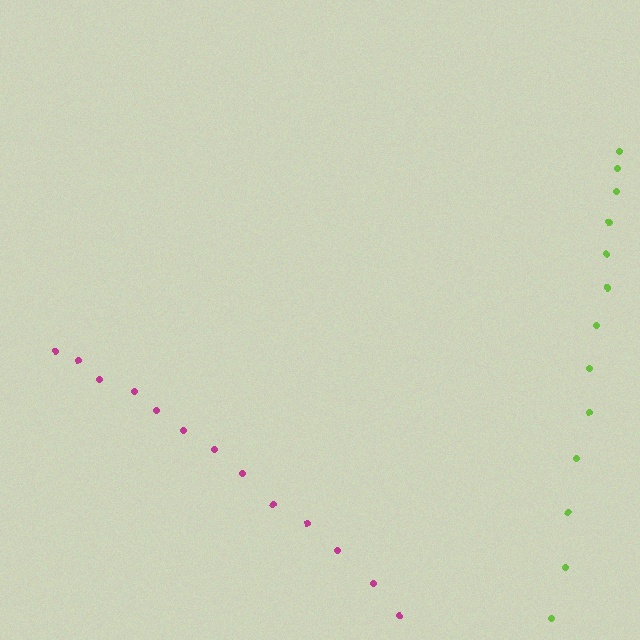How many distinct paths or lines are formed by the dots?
There are 2 distinct paths.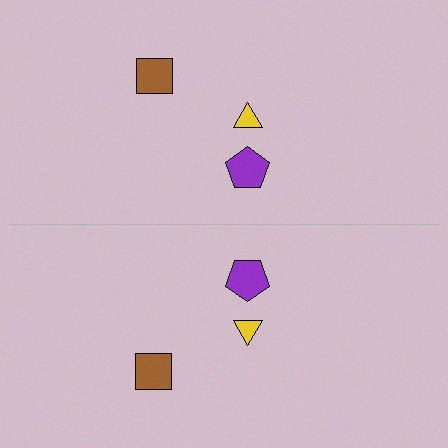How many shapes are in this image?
There are 6 shapes in this image.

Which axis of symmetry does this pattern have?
The pattern has a horizontal axis of symmetry running through the center of the image.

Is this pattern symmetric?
Yes, this pattern has bilateral (reflection) symmetry.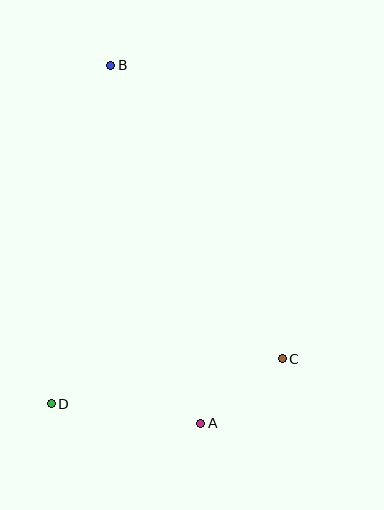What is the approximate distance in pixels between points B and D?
The distance between B and D is approximately 343 pixels.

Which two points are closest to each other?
Points A and C are closest to each other.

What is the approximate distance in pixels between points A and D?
The distance between A and D is approximately 151 pixels.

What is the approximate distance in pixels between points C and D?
The distance between C and D is approximately 235 pixels.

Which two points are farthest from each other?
Points A and B are farthest from each other.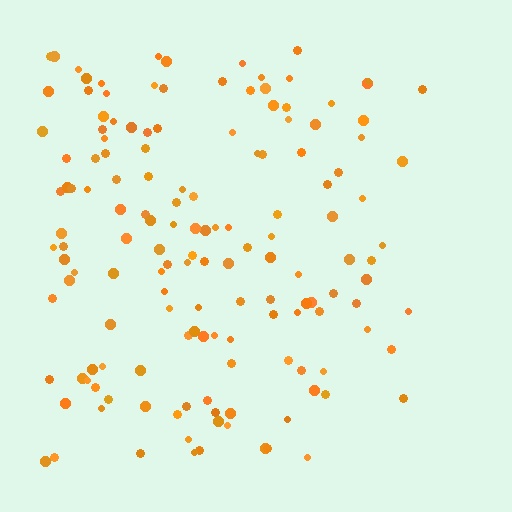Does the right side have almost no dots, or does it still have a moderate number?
Still a moderate number, just noticeably fewer than the left.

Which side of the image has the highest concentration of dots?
The left.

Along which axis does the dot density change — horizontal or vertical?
Horizontal.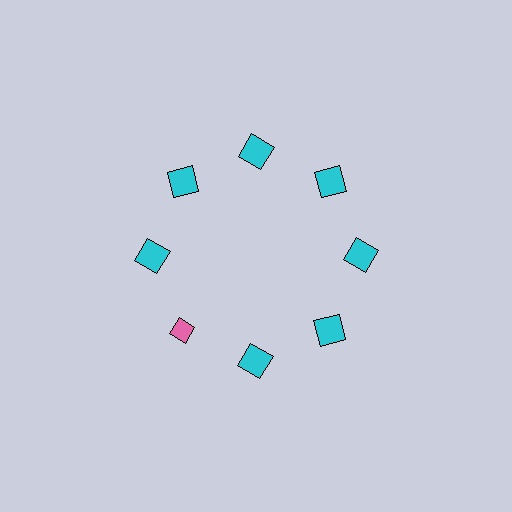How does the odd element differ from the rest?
It differs in both color (pink instead of cyan) and shape (diamond instead of square).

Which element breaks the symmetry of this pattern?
The pink diamond at roughly the 8 o'clock position breaks the symmetry. All other shapes are cyan squares.